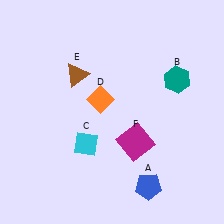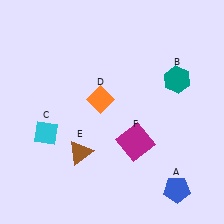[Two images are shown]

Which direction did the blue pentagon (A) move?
The blue pentagon (A) moved right.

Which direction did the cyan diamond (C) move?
The cyan diamond (C) moved left.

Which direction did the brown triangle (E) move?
The brown triangle (E) moved down.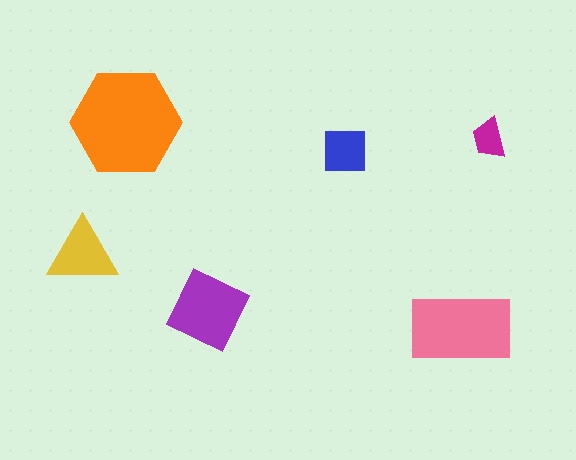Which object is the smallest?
The magenta trapezoid.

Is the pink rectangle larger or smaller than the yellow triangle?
Larger.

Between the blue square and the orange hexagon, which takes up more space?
The orange hexagon.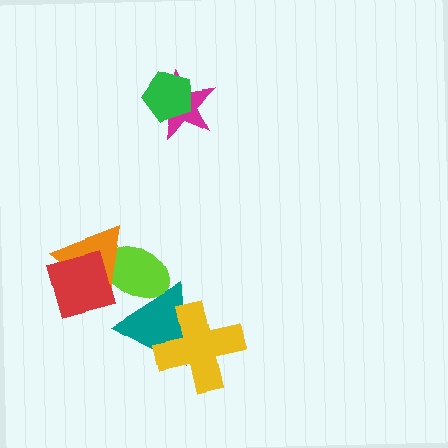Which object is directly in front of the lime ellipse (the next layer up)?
The orange triangle is directly in front of the lime ellipse.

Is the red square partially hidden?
No, no other shape covers it.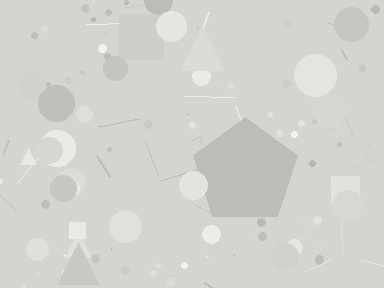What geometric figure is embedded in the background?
A pentagon is embedded in the background.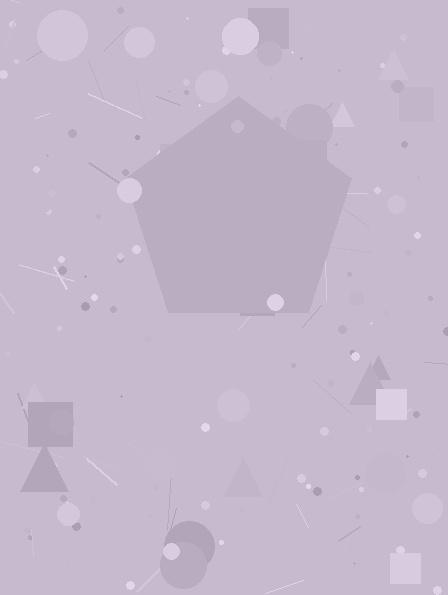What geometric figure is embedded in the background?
A pentagon is embedded in the background.